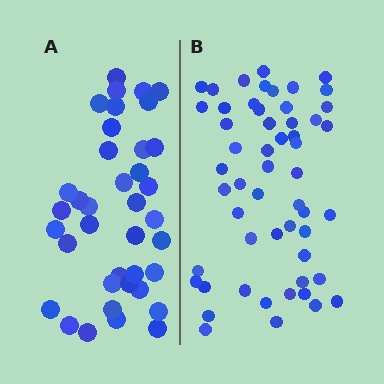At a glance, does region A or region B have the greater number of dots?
Region B (the right region) has more dots.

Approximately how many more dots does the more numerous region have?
Region B has approximately 15 more dots than region A.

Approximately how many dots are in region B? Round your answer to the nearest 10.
About 50 dots. (The exact count is 54, which rounds to 50.)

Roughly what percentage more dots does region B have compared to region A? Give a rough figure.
About 40% more.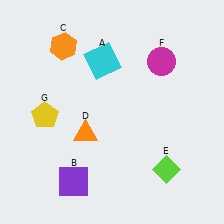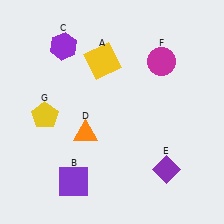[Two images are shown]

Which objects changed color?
A changed from cyan to yellow. C changed from orange to purple. E changed from lime to purple.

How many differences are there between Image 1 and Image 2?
There are 3 differences between the two images.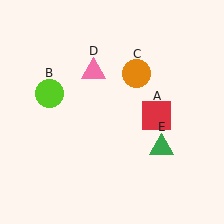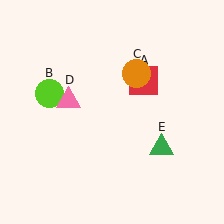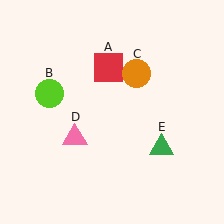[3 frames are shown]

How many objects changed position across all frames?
2 objects changed position: red square (object A), pink triangle (object D).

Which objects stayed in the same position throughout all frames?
Lime circle (object B) and orange circle (object C) and green triangle (object E) remained stationary.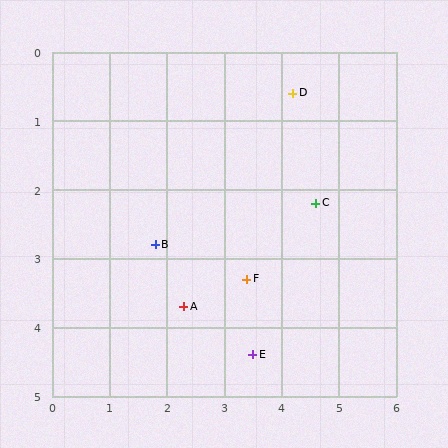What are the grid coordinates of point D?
Point D is at approximately (4.2, 0.6).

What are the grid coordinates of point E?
Point E is at approximately (3.5, 4.4).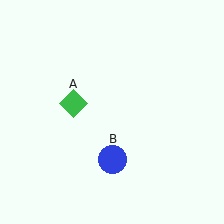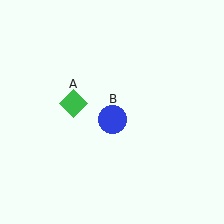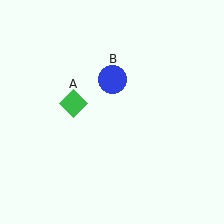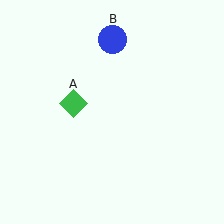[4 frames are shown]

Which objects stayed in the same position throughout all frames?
Green diamond (object A) remained stationary.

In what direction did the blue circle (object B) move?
The blue circle (object B) moved up.